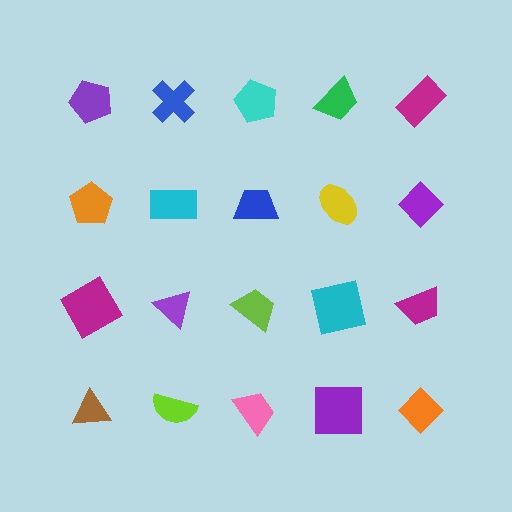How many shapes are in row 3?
5 shapes.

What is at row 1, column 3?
A cyan pentagon.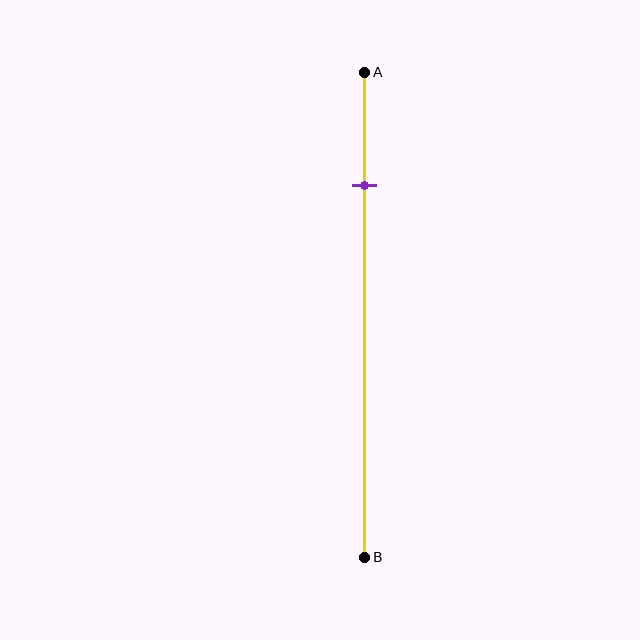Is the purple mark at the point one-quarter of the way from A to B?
Yes, the mark is approximately at the one-quarter point.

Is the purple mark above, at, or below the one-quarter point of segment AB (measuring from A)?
The purple mark is approximately at the one-quarter point of segment AB.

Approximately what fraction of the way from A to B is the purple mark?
The purple mark is approximately 25% of the way from A to B.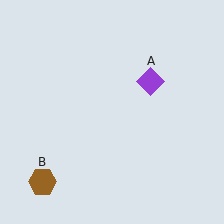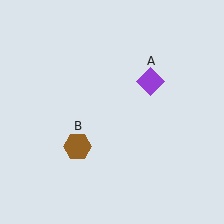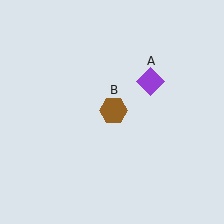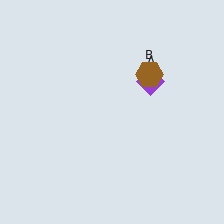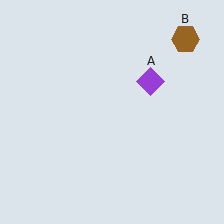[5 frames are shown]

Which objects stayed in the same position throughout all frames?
Purple diamond (object A) remained stationary.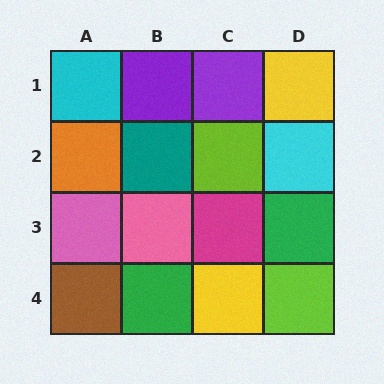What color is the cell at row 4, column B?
Green.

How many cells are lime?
2 cells are lime.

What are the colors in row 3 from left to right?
Pink, pink, magenta, green.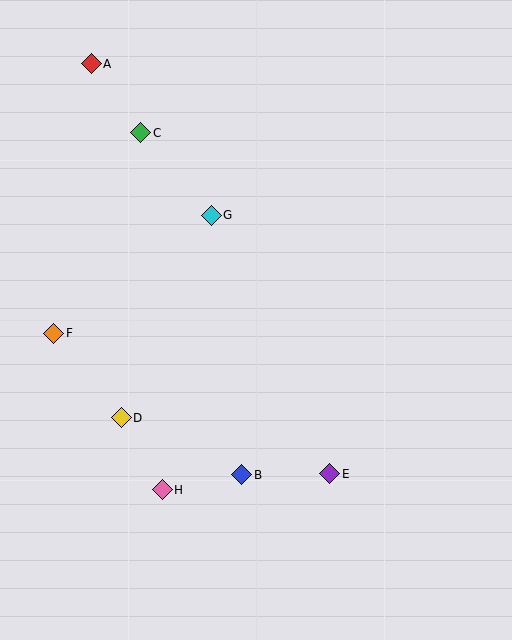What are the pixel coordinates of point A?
Point A is at (91, 64).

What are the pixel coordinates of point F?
Point F is at (54, 333).